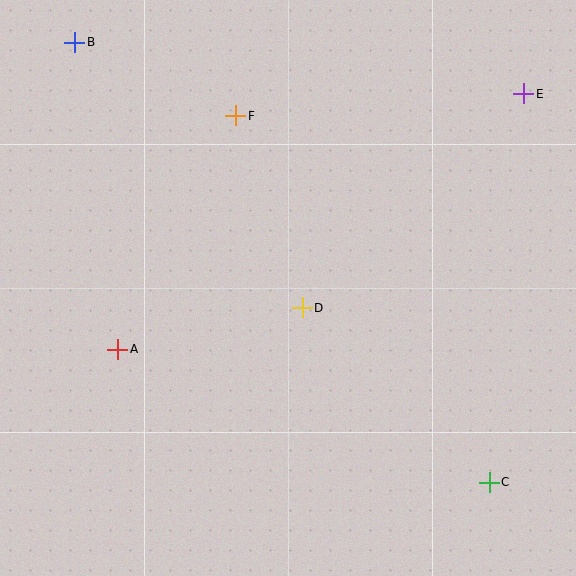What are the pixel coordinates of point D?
Point D is at (302, 308).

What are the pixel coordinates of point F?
Point F is at (236, 116).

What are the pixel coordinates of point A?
Point A is at (118, 349).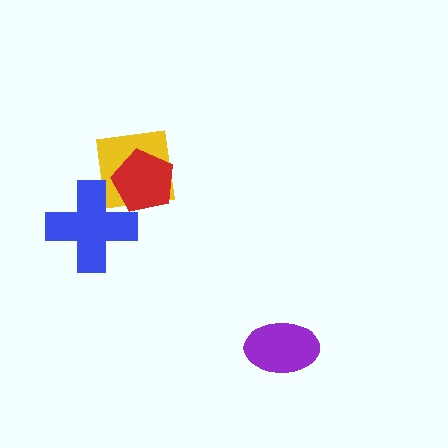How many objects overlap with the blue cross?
2 objects overlap with the blue cross.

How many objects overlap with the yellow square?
2 objects overlap with the yellow square.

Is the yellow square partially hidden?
Yes, it is partially covered by another shape.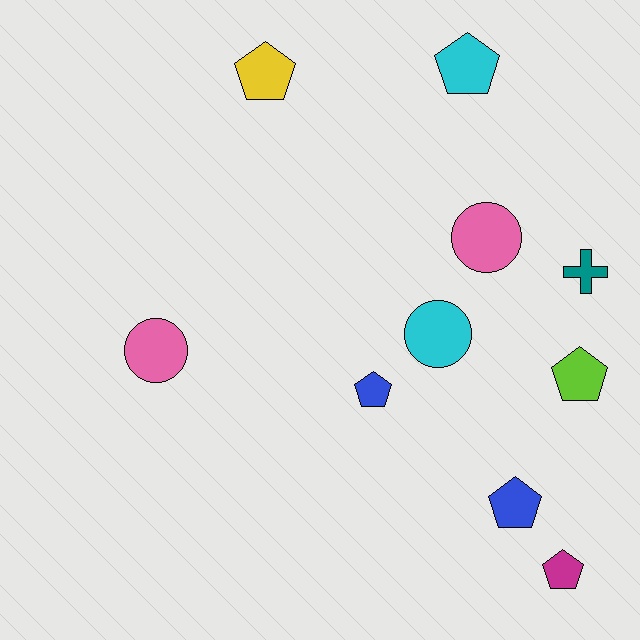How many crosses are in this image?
There is 1 cross.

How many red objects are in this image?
There are no red objects.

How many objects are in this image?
There are 10 objects.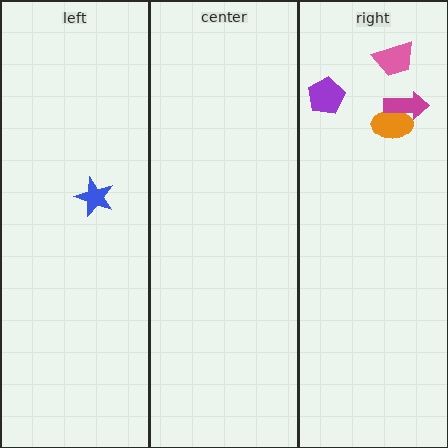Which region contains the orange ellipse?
The right region.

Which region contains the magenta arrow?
The right region.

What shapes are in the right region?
The orange ellipse, the purple pentagon, the magenta arrow, the pink trapezoid.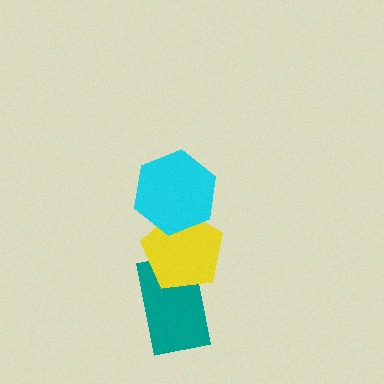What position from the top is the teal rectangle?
The teal rectangle is 3rd from the top.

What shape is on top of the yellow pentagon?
The cyan hexagon is on top of the yellow pentagon.